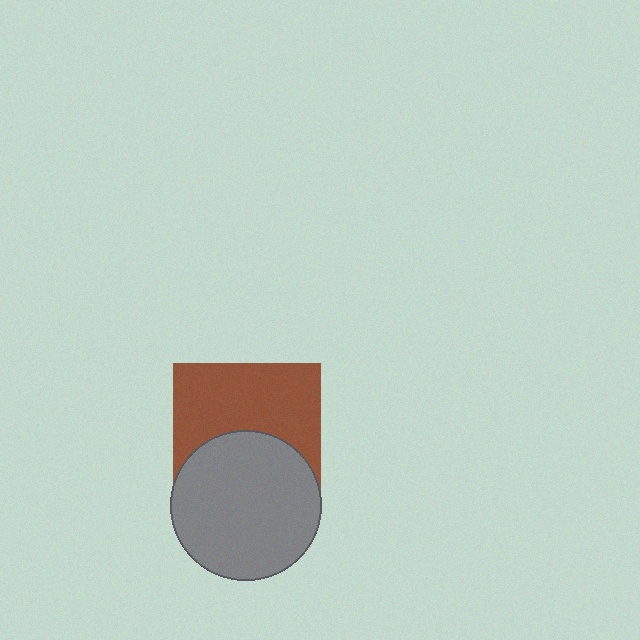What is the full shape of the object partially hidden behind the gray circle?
The partially hidden object is a brown square.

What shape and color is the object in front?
The object in front is a gray circle.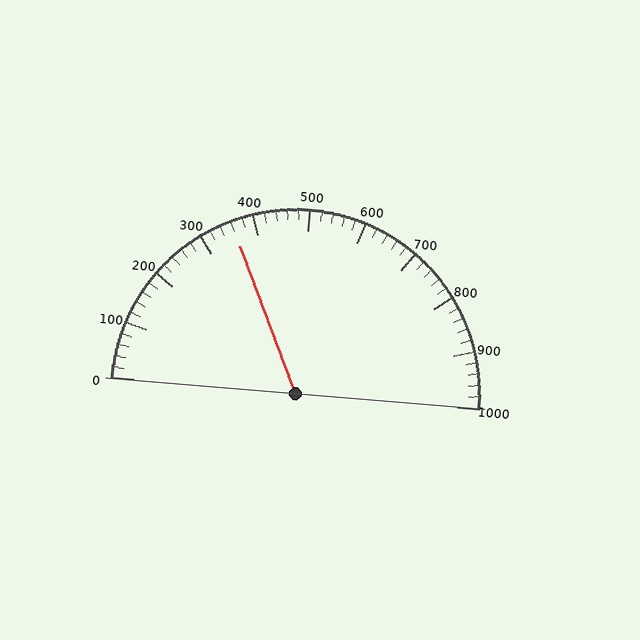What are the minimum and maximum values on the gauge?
The gauge ranges from 0 to 1000.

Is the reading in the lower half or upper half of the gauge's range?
The reading is in the lower half of the range (0 to 1000).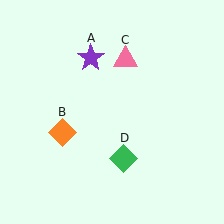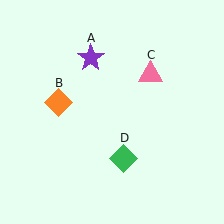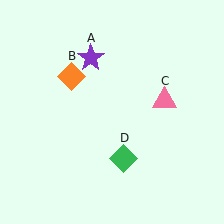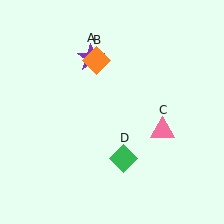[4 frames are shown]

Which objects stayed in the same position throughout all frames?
Purple star (object A) and green diamond (object D) remained stationary.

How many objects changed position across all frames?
2 objects changed position: orange diamond (object B), pink triangle (object C).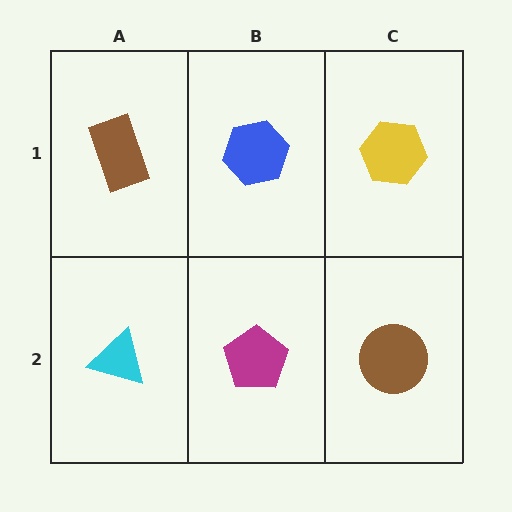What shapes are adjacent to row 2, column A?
A brown rectangle (row 1, column A), a magenta pentagon (row 2, column B).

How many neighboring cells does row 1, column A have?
2.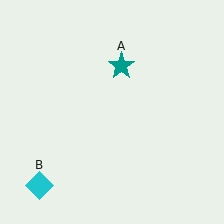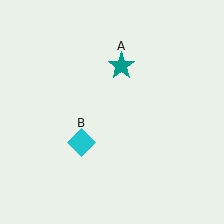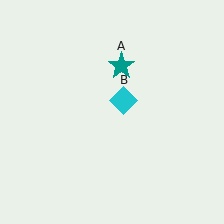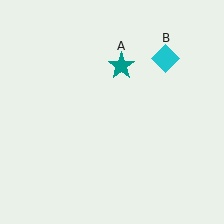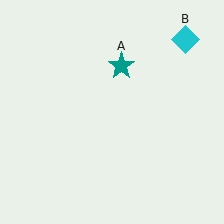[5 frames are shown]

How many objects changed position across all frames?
1 object changed position: cyan diamond (object B).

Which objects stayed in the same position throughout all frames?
Teal star (object A) remained stationary.